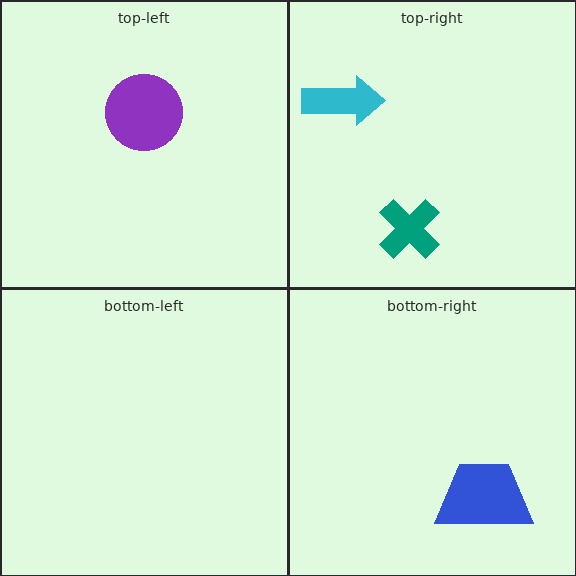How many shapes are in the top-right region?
2.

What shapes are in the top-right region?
The teal cross, the cyan arrow.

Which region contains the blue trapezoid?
The bottom-right region.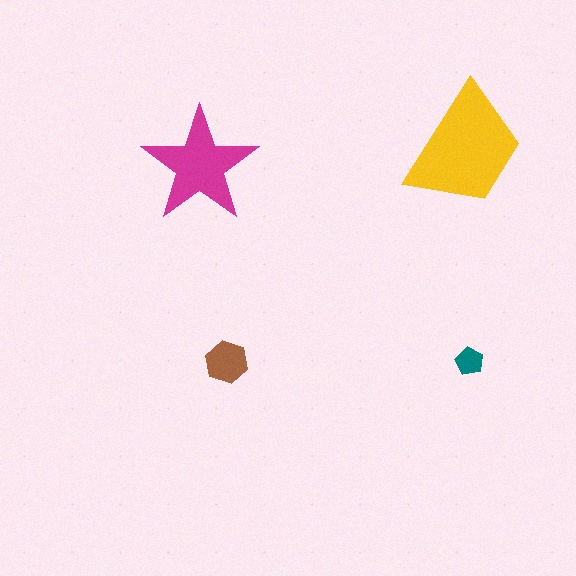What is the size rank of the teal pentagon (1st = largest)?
4th.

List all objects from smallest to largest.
The teal pentagon, the brown hexagon, the magenta star, the yellow trapezoid.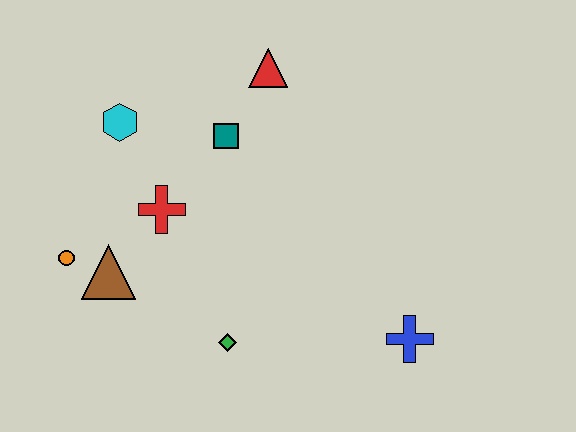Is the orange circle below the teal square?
Yes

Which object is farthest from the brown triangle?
The blue cross is farthest from the brown triangle.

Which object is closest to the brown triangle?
The orange circle is closest to the brown triangle.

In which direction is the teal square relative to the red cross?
The teal square is above the red cross.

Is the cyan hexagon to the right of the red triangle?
No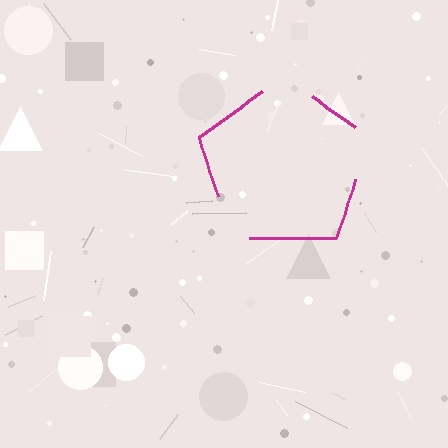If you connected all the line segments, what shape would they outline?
They would outline a pentagon.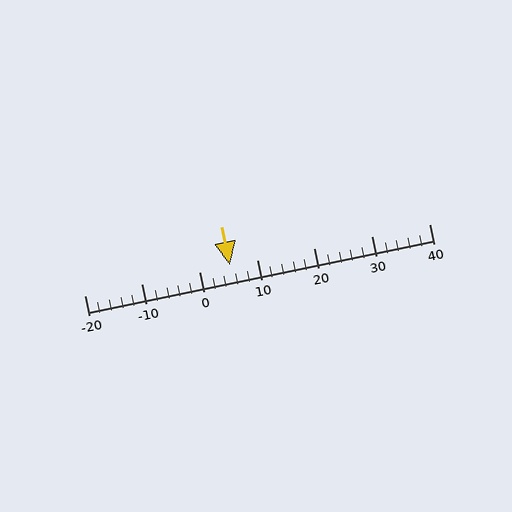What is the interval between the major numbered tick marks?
The major tick marks are spaced 10 units apart.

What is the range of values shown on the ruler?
The ruler shows values from -20 to 40.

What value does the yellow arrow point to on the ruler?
The yellow arrow points to approximately 5.